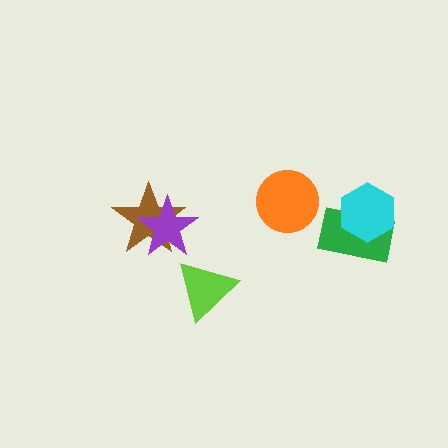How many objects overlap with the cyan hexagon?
1 object overlaps with the cyan hexagon.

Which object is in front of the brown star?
The purple star is in front of the brown star.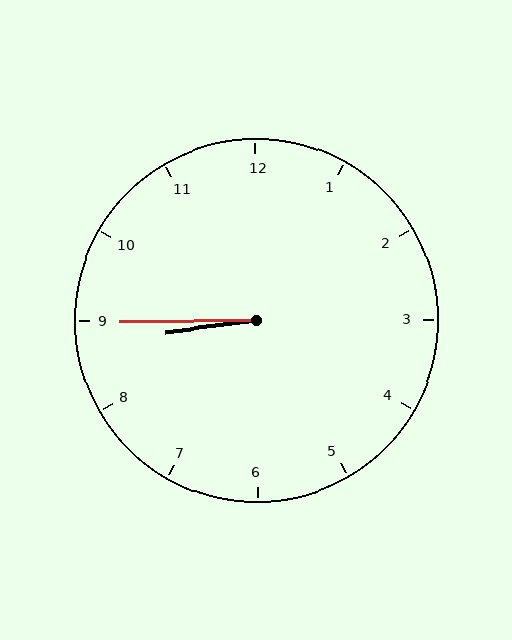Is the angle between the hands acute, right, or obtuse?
It is acute.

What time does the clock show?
8:45.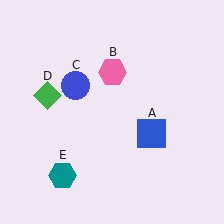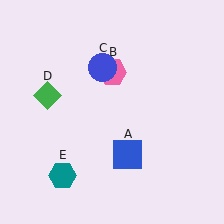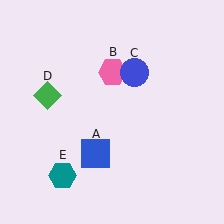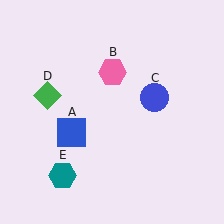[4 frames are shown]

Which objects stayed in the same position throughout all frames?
Pink hexagon (object B) and green diamond (object D) and teal hexagon (object E) remained stationary.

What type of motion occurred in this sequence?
The blue square (object A), blue circle (object C) rotated clockwise around the center of the scene.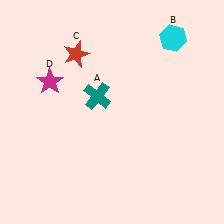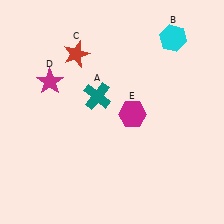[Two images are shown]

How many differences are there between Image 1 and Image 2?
There is 1 difference between the two images.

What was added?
A magenta hexagon (E) was added in Image 2.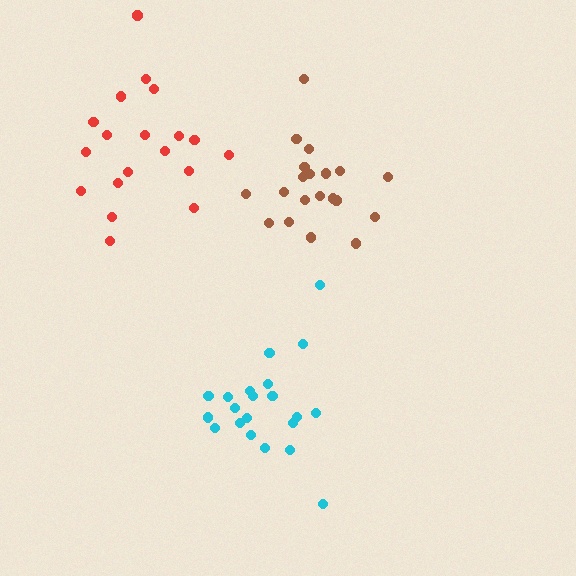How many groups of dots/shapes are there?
There are 3 groups.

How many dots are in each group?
Group 1: 21 dots, Group 2: 20 dots, Group 3: 19 dots (60 total).